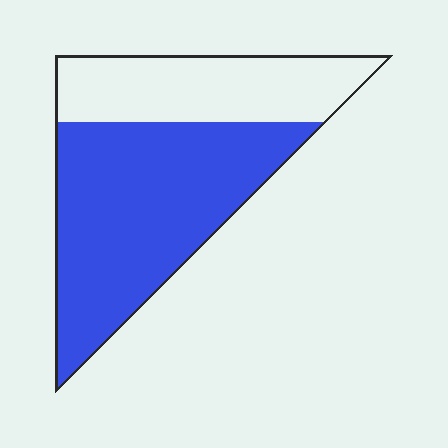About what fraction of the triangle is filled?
About five eighths (5/8).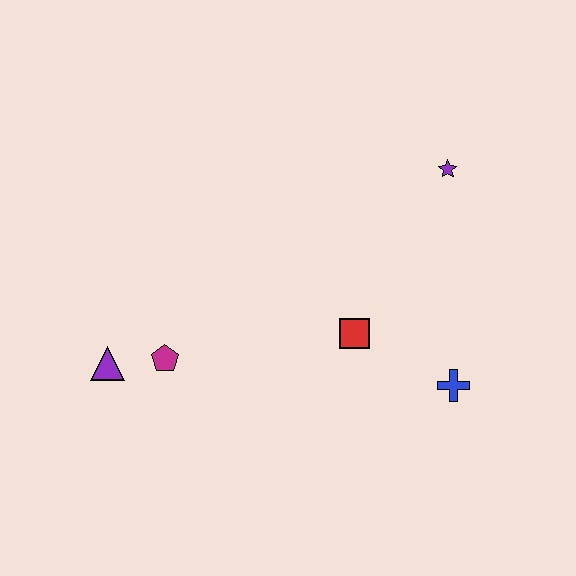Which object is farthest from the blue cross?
The purple triangle is farthest from the blue cross.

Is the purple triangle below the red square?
Yes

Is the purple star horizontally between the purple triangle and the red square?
No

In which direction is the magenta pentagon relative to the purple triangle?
The magenta pentagon is to the right of the purple triangle.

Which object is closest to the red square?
The blue cross is closest to the red square.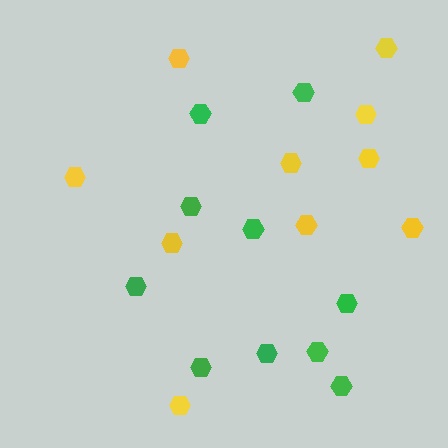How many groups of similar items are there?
There are 2 groups: one group of yellow hexagons (10) and one group of green hexagons (10).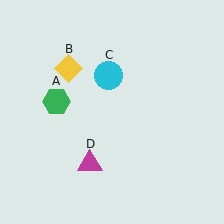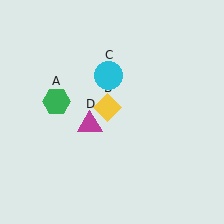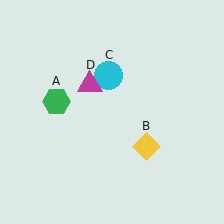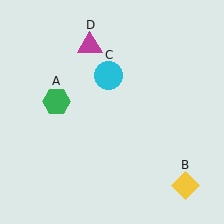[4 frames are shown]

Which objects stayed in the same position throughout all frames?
Green hexagon (object A) and cyan circle (object C) remained stationary.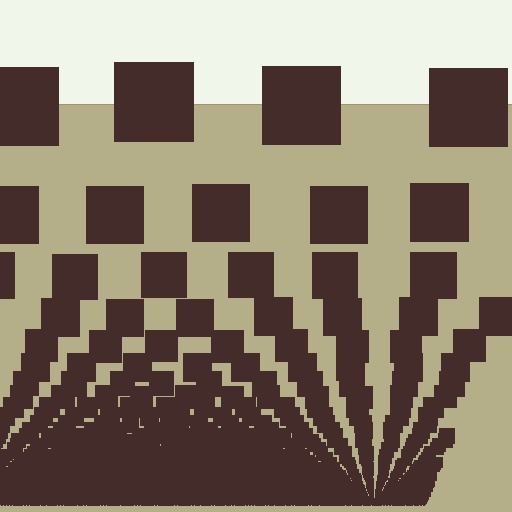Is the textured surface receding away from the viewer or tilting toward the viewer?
The surface appears to tilt toward the viewer. Texture elements get larger and sparser toward the top.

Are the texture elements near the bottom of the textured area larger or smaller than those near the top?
Smaller. The gradient is inverted — elements near the bottom are smaller and denser.